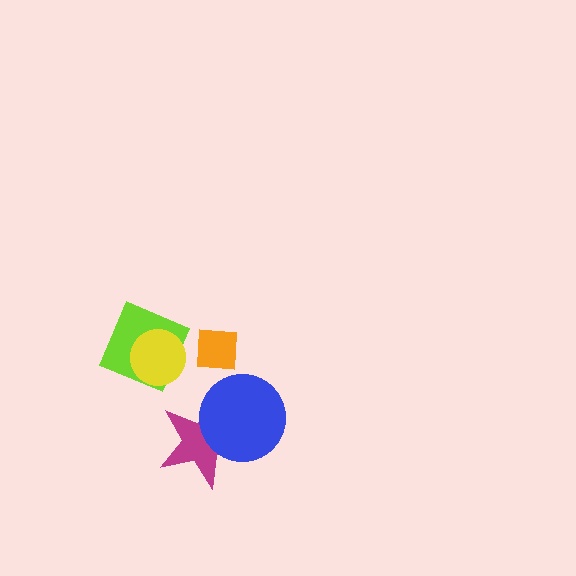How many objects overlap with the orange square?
0 objects overlap with the orange square.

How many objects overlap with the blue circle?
1 object overlaps with the blue circle.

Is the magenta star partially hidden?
Yes, it is partially covered by another shape.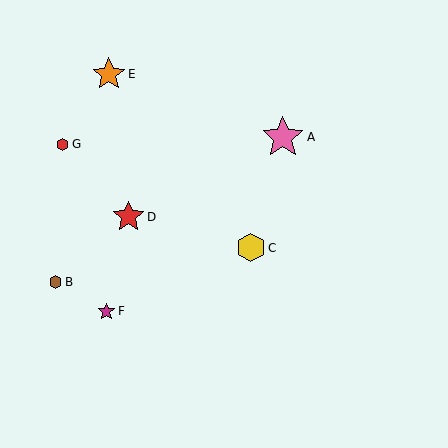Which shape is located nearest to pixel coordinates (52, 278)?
The brown hexagon (labeled B) at (56, 282) is nearest to that location.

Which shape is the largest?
The pink star (labeled A) is the largest.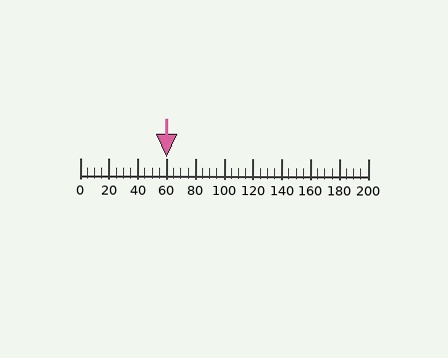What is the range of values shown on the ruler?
The ruler shows values from 0 to 200.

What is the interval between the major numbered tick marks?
The major tick marks are spaced 20 units apart.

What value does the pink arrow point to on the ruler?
The pink arrow points to approximately 60.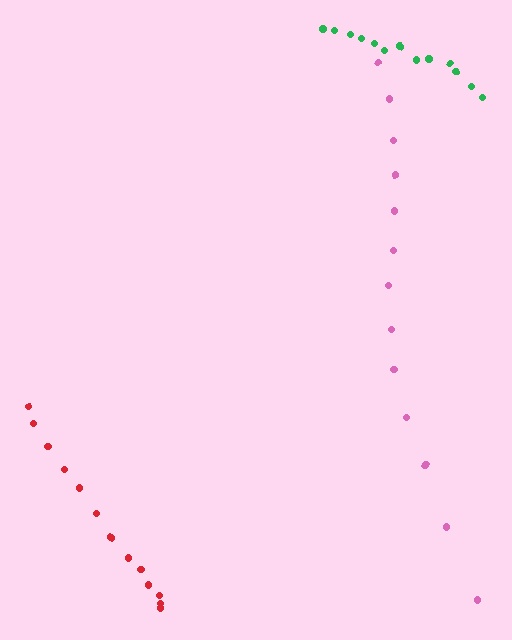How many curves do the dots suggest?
There are 3 distinct paths.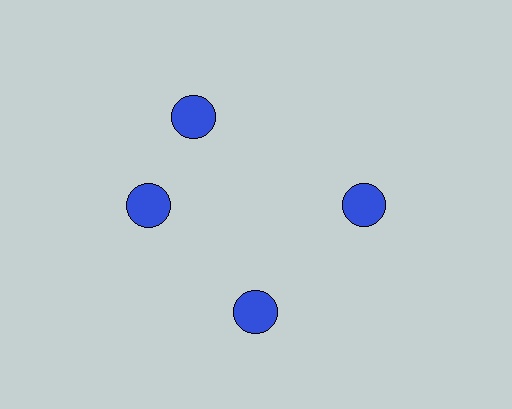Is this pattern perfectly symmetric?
No. The 4 blue circles are arranged in a ring, but one element near the 12 o'clock position is rotated out of alignment along the ring, breaking the 4-fold rotational symmetry.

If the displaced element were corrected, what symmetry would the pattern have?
It would have 4-fold rotational symmetry — the pattern would map onto itself every 90 degrees.